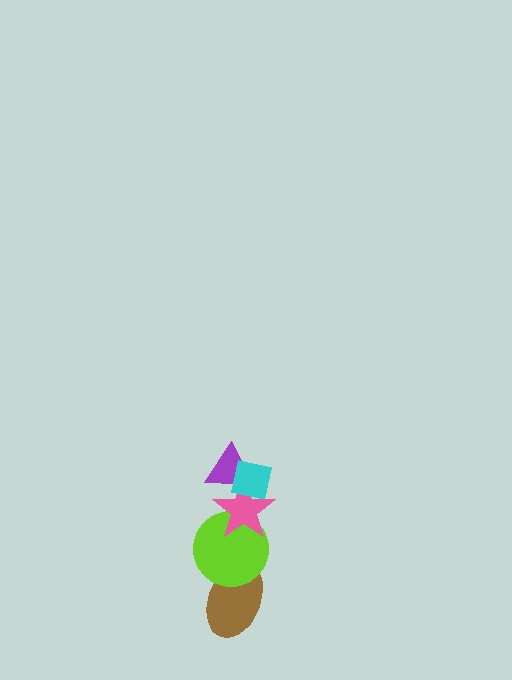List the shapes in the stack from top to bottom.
From top to bottom: the cyan square, the purple triangle, the pink star, the lime circle, the brown ellipse.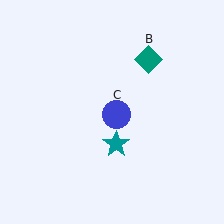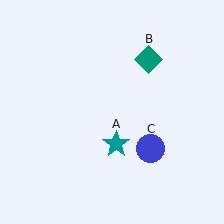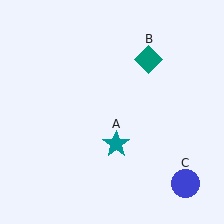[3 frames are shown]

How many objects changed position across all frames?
1 object changed position: blue circle (object C).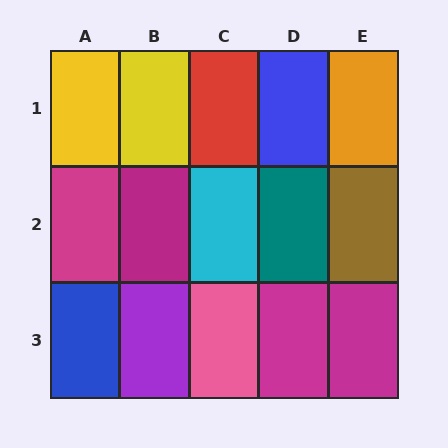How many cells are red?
1 cell is red.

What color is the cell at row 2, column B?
Magenta.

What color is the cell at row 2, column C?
Cyan.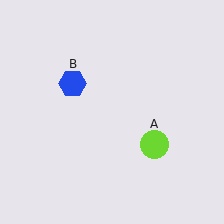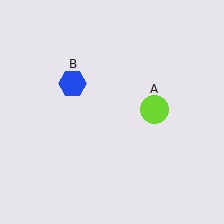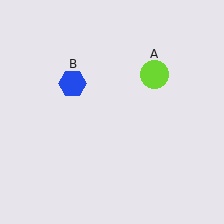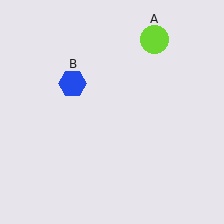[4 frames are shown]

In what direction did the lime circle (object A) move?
The lime circle (object A) moved up.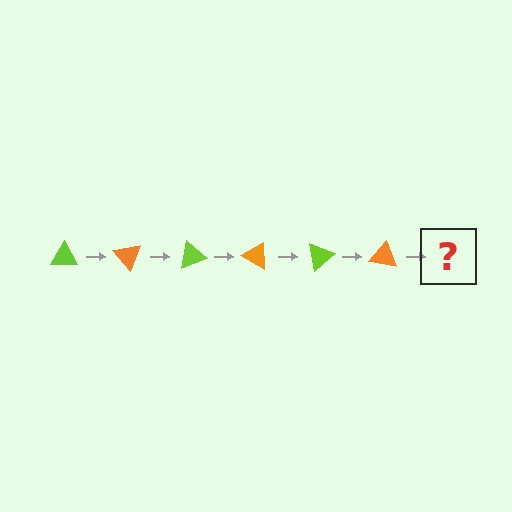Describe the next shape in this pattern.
It should be a lime triangle, rotated 300 degrees from the start.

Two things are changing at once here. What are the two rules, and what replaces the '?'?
The two rules are that it rotates 50 degrees each step and the color cycles through lime and orange. The '?' should be a lime triangle, rotated 300 degrees from the start.